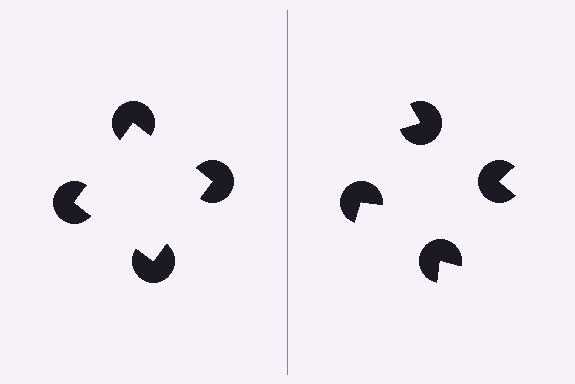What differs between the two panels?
The pac-man discs are positioned identically on both sides; only the wedge orientations differ. On the left they align to a square; on the right they are misaligned.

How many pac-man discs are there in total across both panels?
8 — 4 on each side.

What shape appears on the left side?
An illusory square.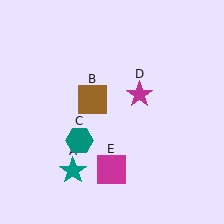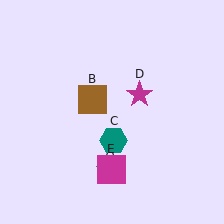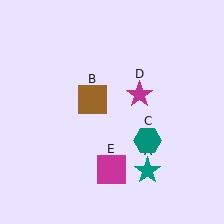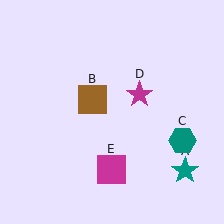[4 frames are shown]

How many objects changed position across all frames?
2 objects changed position: teal star (object A), teal hexagon (object C).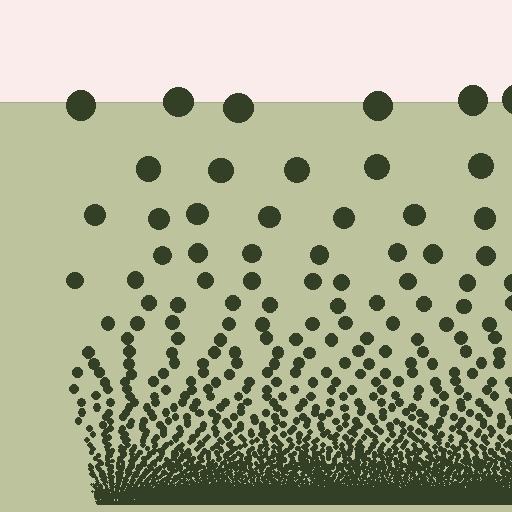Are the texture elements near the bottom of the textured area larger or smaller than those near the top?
Smaller. The gradient is inverted — elements near the bottom are smaller and denser.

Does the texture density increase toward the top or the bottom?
Density increases toward the bottom.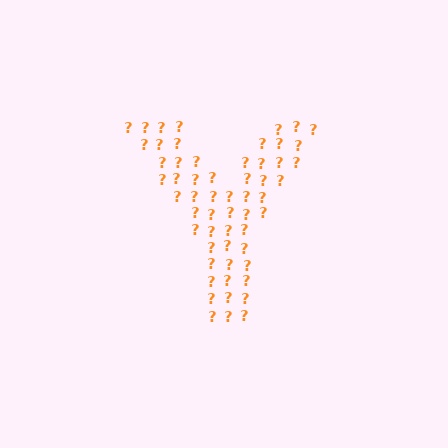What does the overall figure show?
The overall figure shows the letter Y.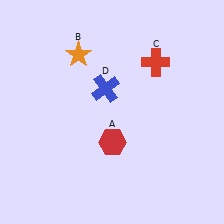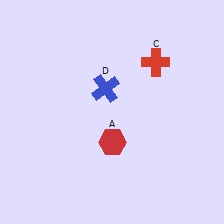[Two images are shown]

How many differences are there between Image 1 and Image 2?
There is 1 difference between the two images.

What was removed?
The orange star (B) was removed in Image 2.